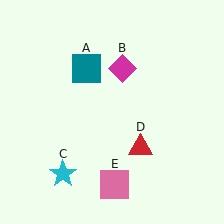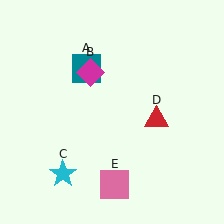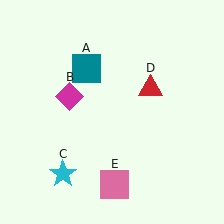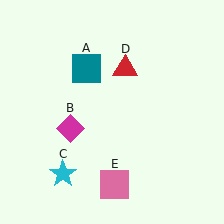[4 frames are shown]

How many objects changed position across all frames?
2 objects changed position: magenta diamond (object B), red triangle (object D).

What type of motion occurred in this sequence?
The magenta diamond (object B), red triangle (object D) rotated counterclockwise around the center of the scene.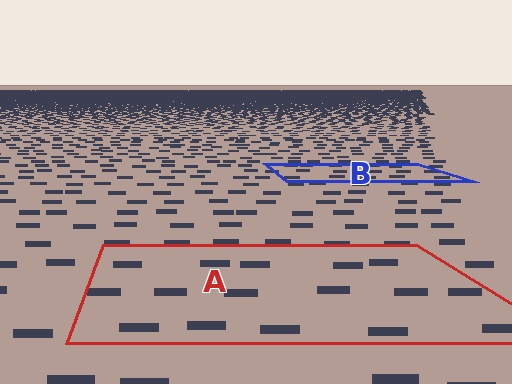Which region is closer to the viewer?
Region A is closer. The texture elements there are larger and more spread out.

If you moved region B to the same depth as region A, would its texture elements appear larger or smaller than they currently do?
They would appear larger. At a closer depth, the same texture elements are projected at a bigger on-screen size.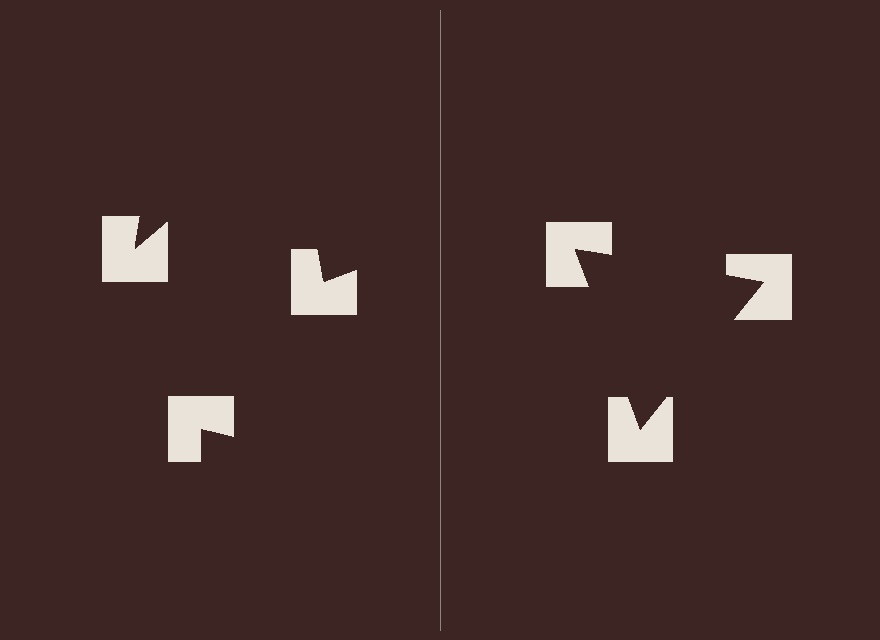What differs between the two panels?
The notched squares are positioned identically on both sides; only the wedge orientations differ. On the right they align to a triangle; on the left they are misaligned.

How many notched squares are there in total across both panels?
6 — 3 on each side.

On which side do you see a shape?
An illusory triangle appears on the right side. On the left side the wedge cuts are rotated, so no coherent shape forms.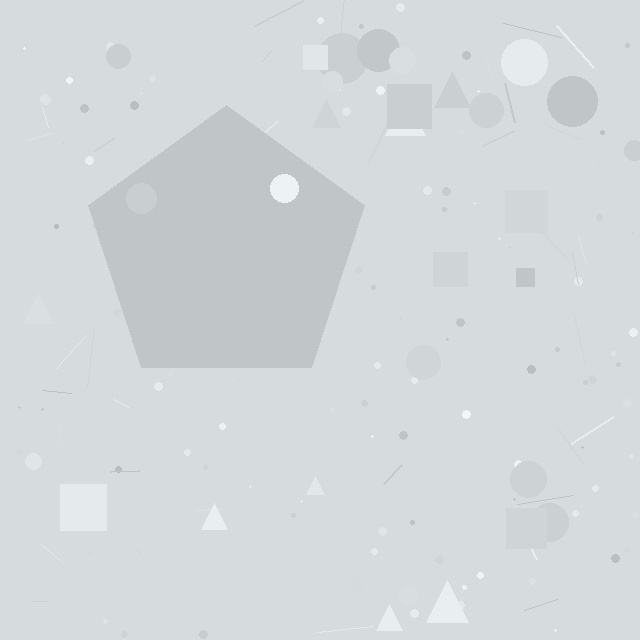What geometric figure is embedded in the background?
A pentagon is embedded in the background.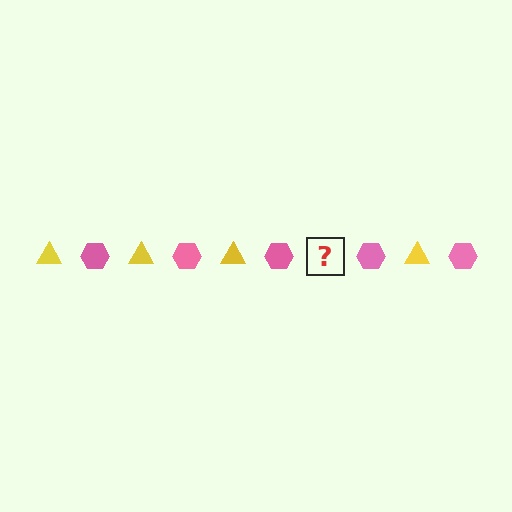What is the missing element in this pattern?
The missing element is a yellow triangle.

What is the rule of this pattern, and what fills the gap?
The rule is that the pattern alternates between yellow triangle and pink hexagon. The gap should be filled with a yellow triangle.